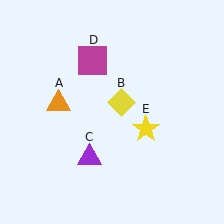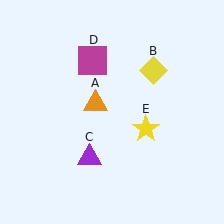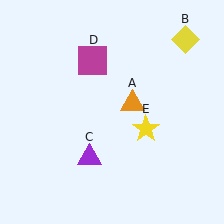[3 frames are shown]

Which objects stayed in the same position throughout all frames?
Purple triangle (object C) and magenta square (object D) and yellow star (object E) remained stationary.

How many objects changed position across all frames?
2 objects changed position: orange triangle (object A), yellow diamond (object B).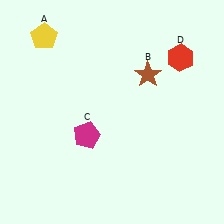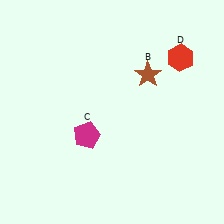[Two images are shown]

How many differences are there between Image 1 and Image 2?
There is 1 difference between the two images.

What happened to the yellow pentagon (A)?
The yellow pentagon (A) was removed in Image 2. It was in the top-left area of Image 1.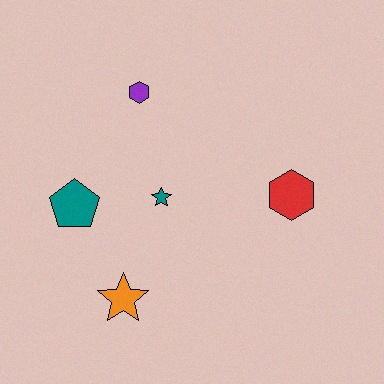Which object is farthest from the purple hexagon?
The orange star is farthest from the purple hexagon.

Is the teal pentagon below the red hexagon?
Yes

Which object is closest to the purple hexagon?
The teal star is closest to the purple hexagon.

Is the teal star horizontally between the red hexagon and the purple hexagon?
Yes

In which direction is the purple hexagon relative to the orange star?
The purple hexagon is above the orange star.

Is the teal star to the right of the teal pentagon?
Yes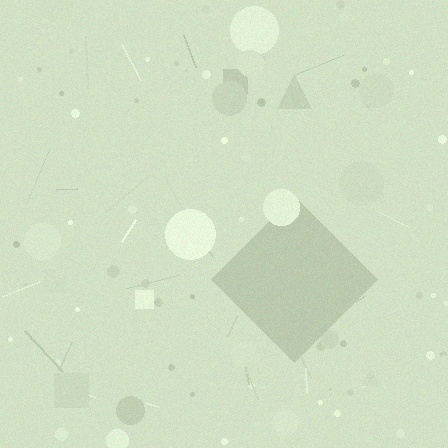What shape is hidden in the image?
A diamond is hidden in the image.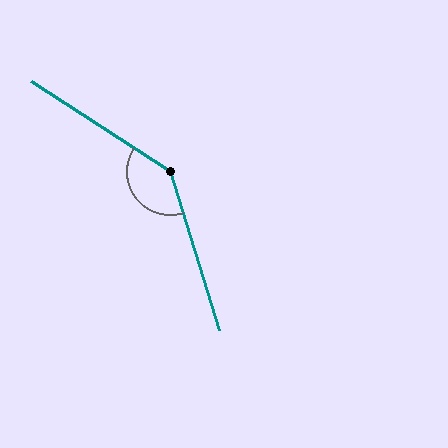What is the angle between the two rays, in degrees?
Approximately 140 degrees.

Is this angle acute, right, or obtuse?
It is obtuse.